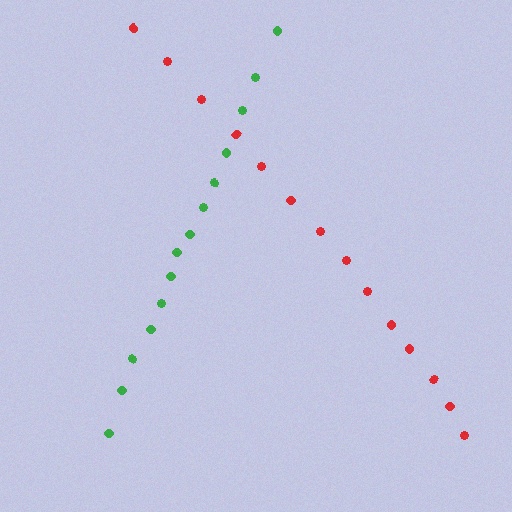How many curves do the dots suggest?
There are 2 distinct paths.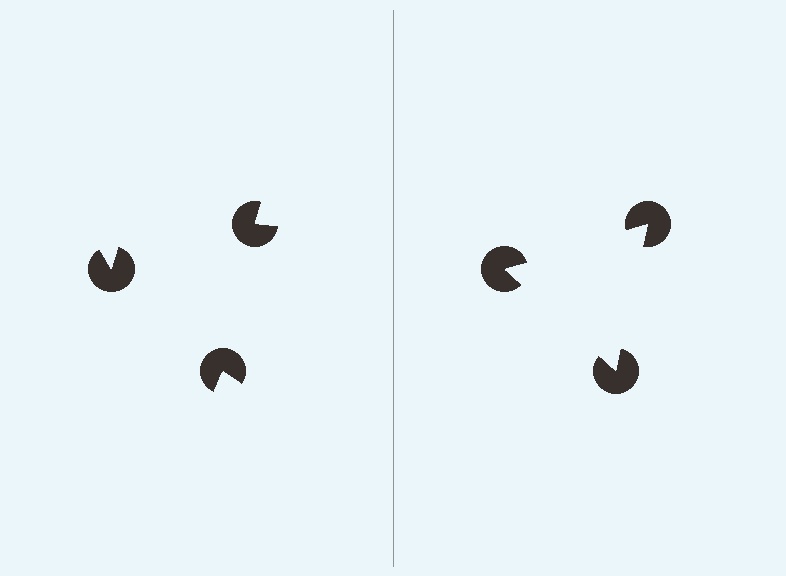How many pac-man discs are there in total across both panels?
6 — 3 on each side.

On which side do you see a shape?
An illusory triangle appears on the right side. On the left side the wedge cuts are rotated, so no coherent shape forms.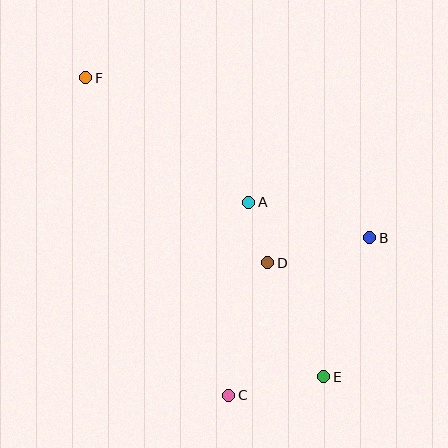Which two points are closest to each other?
Points A and D are closest to each other.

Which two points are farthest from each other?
Points E and F are farthest from each other.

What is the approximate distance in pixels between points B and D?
The distance between B and D is approximately 105 pixels.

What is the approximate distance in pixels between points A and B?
The distance between A and B is approximately 126 pixels.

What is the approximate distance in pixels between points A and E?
The distance between A and E is approximately 190 pixels.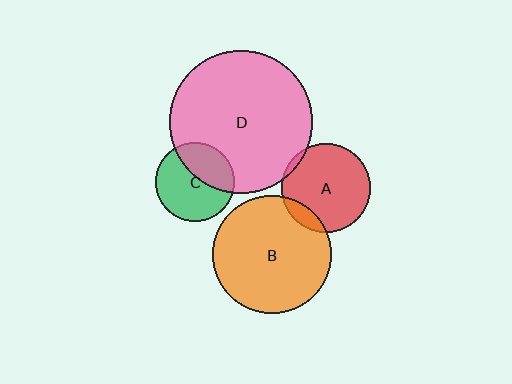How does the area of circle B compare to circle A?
Approximately 1.8 times.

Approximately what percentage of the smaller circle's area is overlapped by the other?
Approximately 5%.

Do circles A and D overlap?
Yes.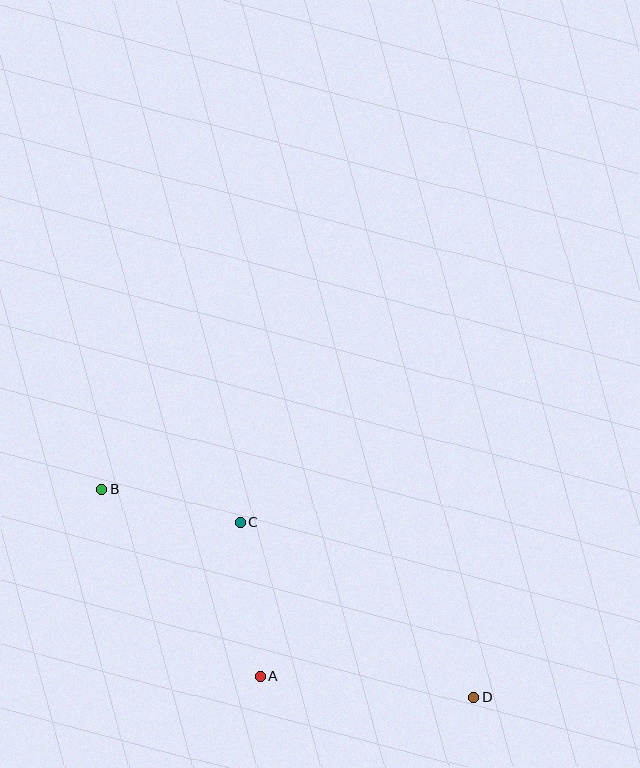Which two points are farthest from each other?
Points B and D are farthest from each other.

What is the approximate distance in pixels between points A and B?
The distance between A and B is approximately 245 pixels.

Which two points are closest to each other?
Points B and C are closest to each other.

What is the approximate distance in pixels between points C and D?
The distance between C and D is approximately 293 pixels.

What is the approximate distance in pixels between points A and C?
The distance between A and C is approximately 156 pixels.